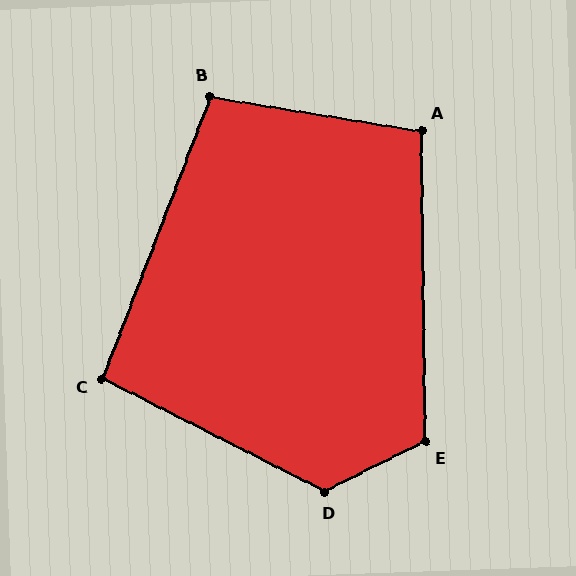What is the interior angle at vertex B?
Approximately 102 degrees (obtuse).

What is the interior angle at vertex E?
Approximately 115 degrees (obtuse).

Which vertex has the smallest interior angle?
C, at approximately 96 degrees.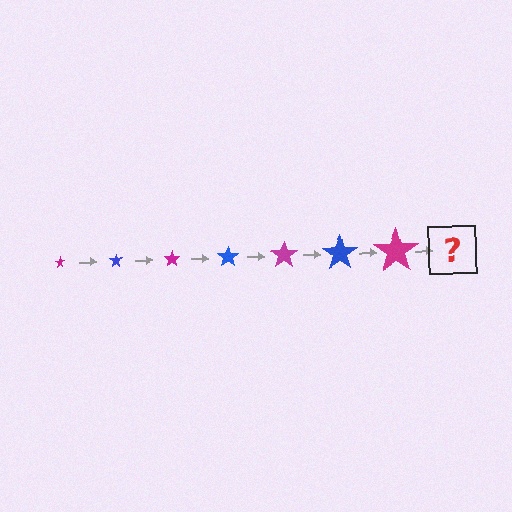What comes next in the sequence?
The next element should be a blue star, larger than the previous one.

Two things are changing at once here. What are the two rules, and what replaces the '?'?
The two rules are that the star grows larger each step and the color cycles through magenta and blue. The '?' should be a blue star, larger than the previous one.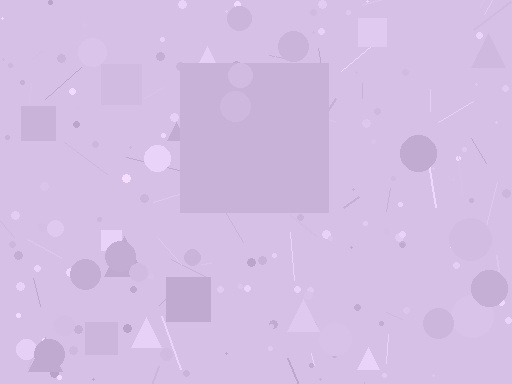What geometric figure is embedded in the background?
A square is embedded in the background.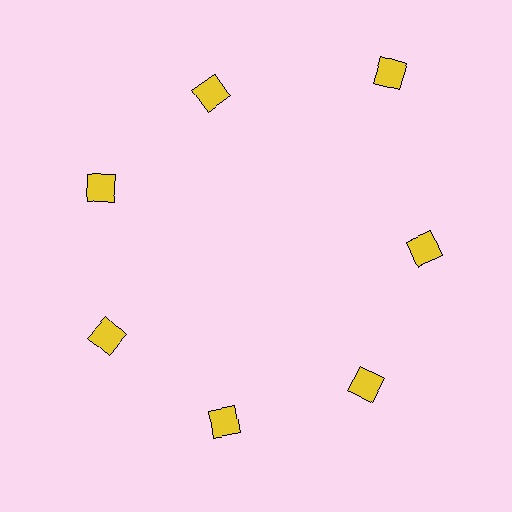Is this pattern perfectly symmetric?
No. The 7 yellow diamonds are arranged in a ring, but one element near the 1 o'clock position is pushed outward from the center, breaking the 7-fold rotational symmetry.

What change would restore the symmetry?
The symmetry would be restored by moving it inward, back onto the ring so that all 7 diamonds sit at equal angles and equal distance from the center.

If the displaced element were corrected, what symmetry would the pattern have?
It would have 7-fold rotational symmetry — the pattern would map onto itself every 51 degrees.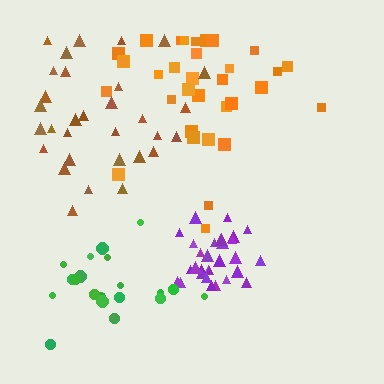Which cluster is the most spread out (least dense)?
Brown.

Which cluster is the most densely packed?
Purple.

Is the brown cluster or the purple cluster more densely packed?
Purple.